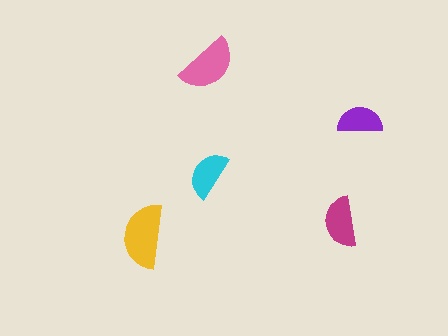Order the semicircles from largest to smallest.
the yellow one, the pink one, the magenta one, the cyan one, the purple one.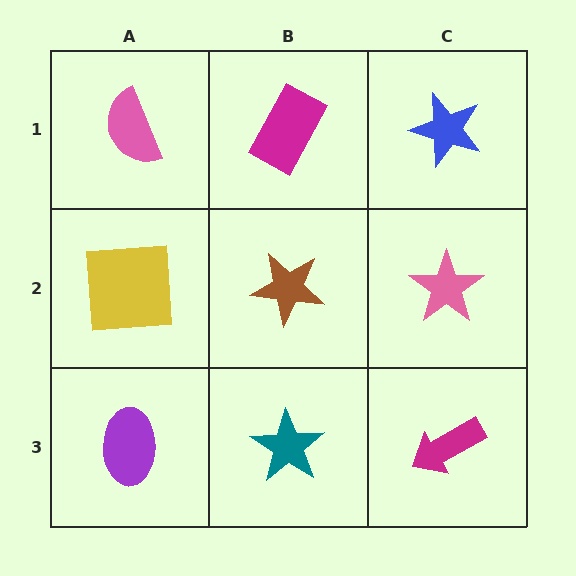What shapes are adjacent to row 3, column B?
A brown star (row 2, column B), a purple ellipse (row 3, column A), a magenta arrow (row 3, column C).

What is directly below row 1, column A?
A yellow square.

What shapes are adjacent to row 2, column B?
A magenta rectangle (row 1, column B), a teal star (row 3, column B), a yellow square (row 2, column A), a pink star (row 2, column C).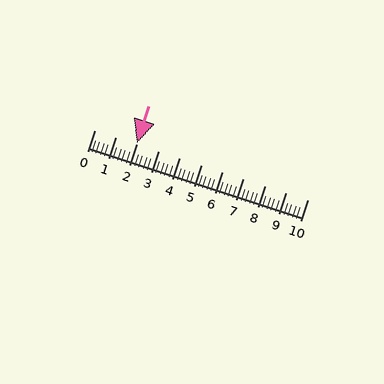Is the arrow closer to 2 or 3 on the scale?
The arrow is closer to 2.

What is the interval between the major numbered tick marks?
The major tick marks are spaced 1 units apart.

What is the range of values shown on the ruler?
The ruler shows values from 0 to 10.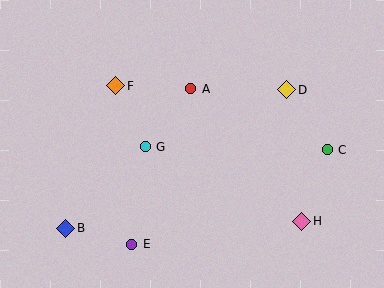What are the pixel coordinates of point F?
Point F is at (116, 86).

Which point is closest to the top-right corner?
Point D is closest to the top-right corner.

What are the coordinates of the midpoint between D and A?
The midpoint between D and A is at (239, 89).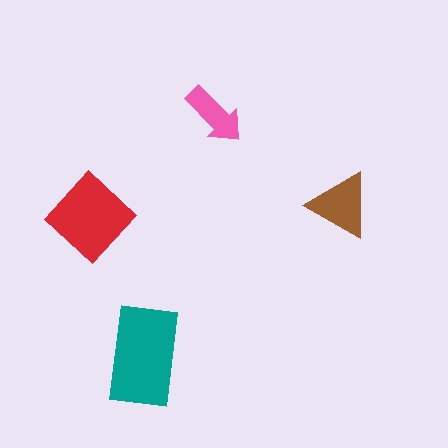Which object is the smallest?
The pink arrow.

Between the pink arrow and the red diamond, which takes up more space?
The red diamond.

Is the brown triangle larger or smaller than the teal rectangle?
Smaller.